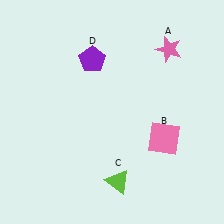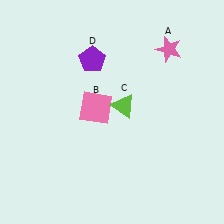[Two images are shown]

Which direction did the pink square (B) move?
The pink square (B) moved left.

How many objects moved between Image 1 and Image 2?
2 objects moved between the two images.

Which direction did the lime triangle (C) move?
The lime triangle (C) moved up.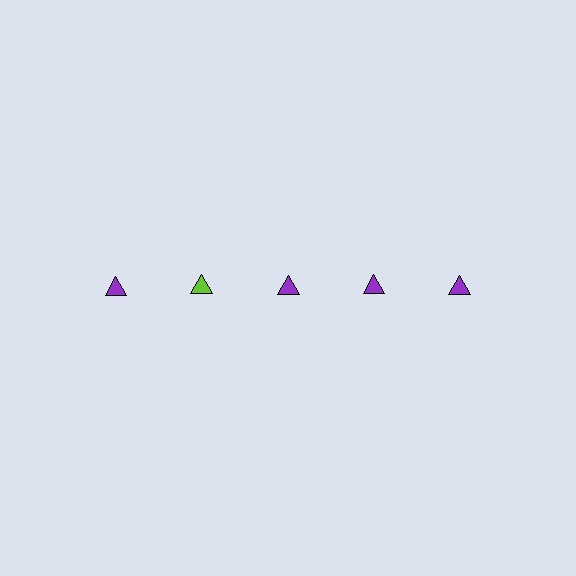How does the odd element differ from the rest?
It has a different color: lime instead of purple.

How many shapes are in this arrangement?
There are 5 shapes arranged in a grid pattern.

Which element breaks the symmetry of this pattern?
The lime triangle in the top row, second from left column breaks the symmetry. All other shapes are purple triangles.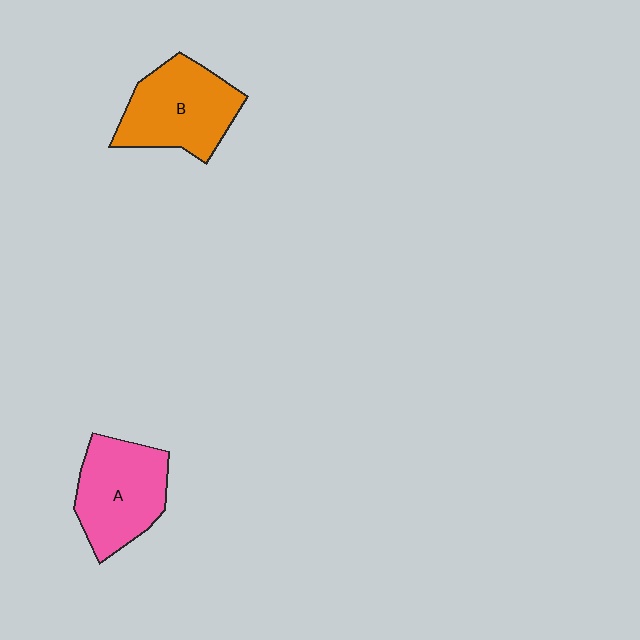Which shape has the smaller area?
Shape A (pink).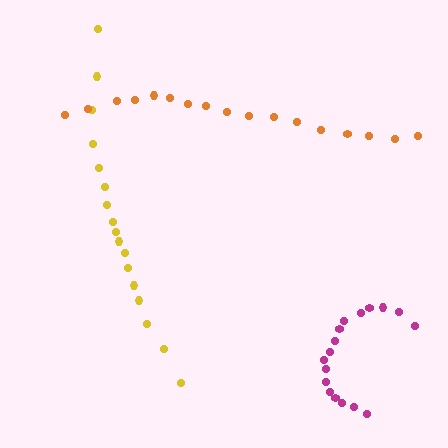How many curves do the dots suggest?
There are 3 distinct paths.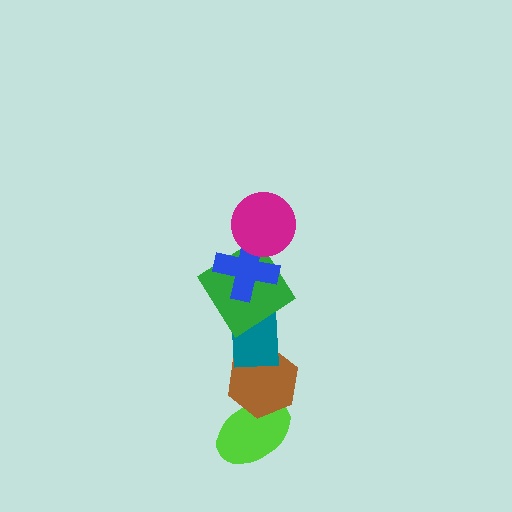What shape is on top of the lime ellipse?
The brown hexagon is on top of the lime ellipse.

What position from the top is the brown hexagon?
The brown hexagon is 5th from the top.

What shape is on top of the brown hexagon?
The teal rectangle is on top of the brown hexagon.